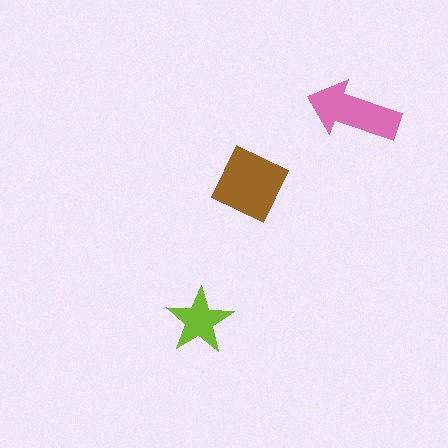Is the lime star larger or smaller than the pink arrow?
Smaller.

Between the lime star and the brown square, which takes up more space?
The brown square.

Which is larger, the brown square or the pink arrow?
The brown square.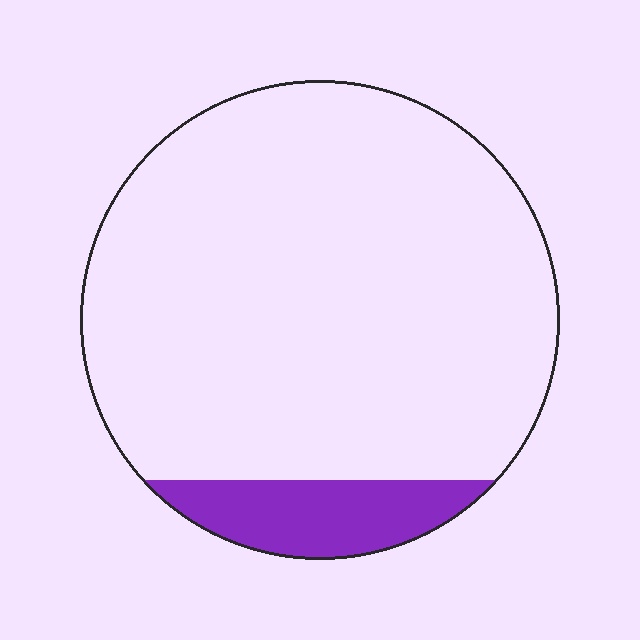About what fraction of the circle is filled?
About one tenth (1/10).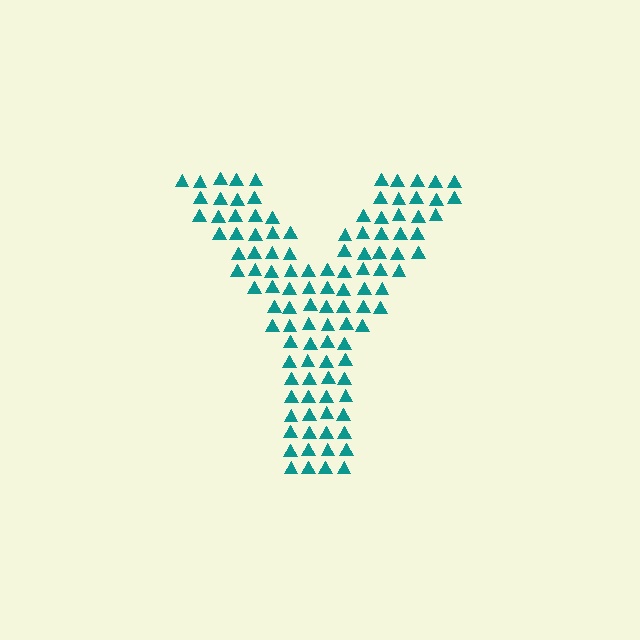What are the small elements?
The small elements are triangles.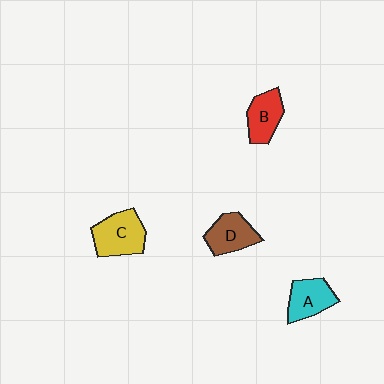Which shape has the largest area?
Shape C (yellow).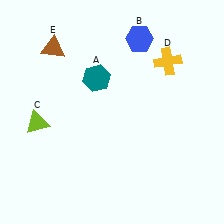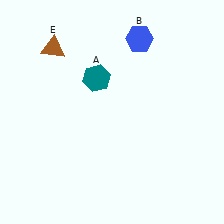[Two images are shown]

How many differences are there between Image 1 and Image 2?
There are 2 differences between the two images.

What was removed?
The lime triangle (C), the yellow cross (D) were removed in Image 2.